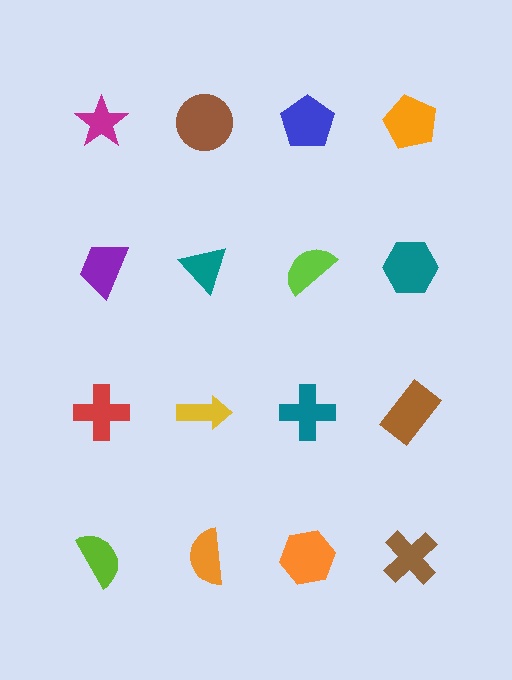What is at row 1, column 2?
A brown circle.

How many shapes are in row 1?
4 shapes.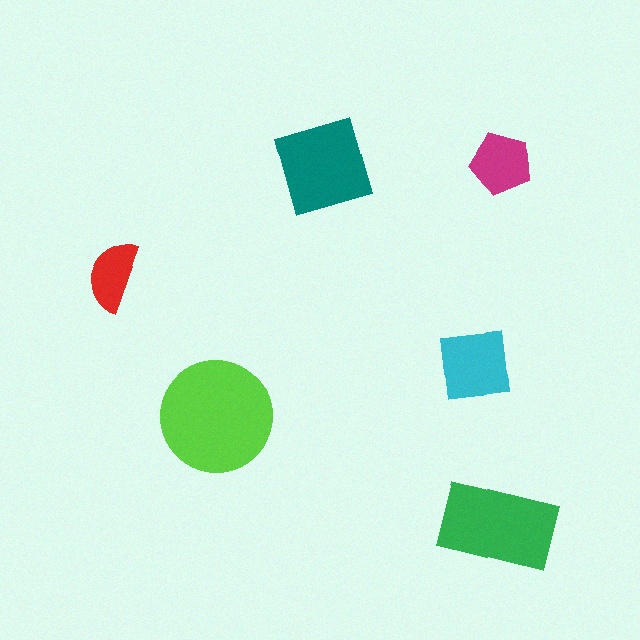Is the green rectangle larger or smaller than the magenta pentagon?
Larger.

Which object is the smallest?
The red semicircle.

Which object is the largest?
The lime circle.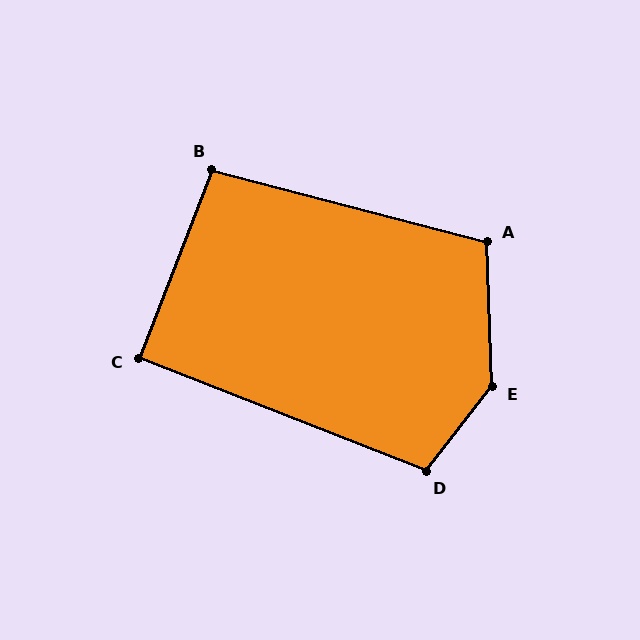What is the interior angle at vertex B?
Approximately 96 degrees (obtuse).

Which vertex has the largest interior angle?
E, at approximately 140 degrees.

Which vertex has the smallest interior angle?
C, at approximately 90 degrees.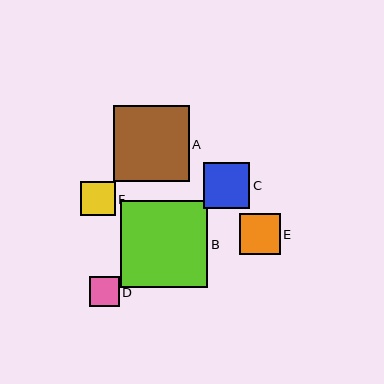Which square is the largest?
Square B is the largest with a size of approximately 87 pixels.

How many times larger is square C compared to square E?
Square C is approximately 1.1 times the size of square E.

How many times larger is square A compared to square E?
Square A is approximately 1.9 times the size of square E.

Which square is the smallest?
Square D is the smallest with a size of approximately 30 pixels.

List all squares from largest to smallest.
From largest to smallest: B, A, C, E, F, D.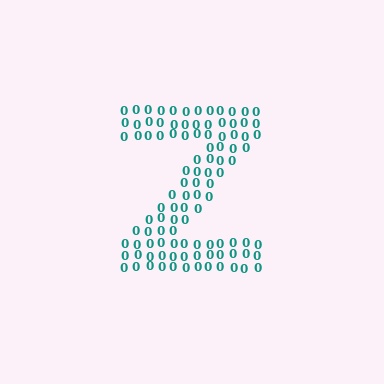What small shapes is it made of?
It is made of small digit 0's.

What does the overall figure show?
The overall figure shows the letter Z.